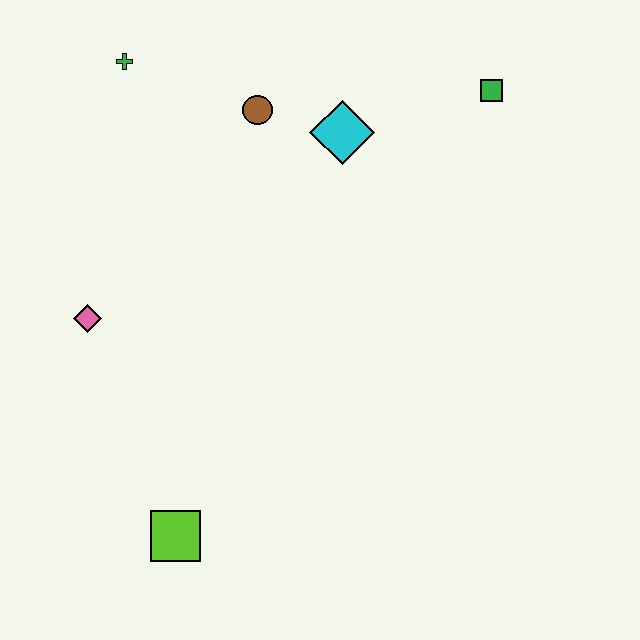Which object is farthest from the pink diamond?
The green square is farthest from the pink diamond.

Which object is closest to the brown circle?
The cyan diamond is closest to the brown circle.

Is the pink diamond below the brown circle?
Yes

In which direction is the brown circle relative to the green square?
The brown circle is to the left of the green square.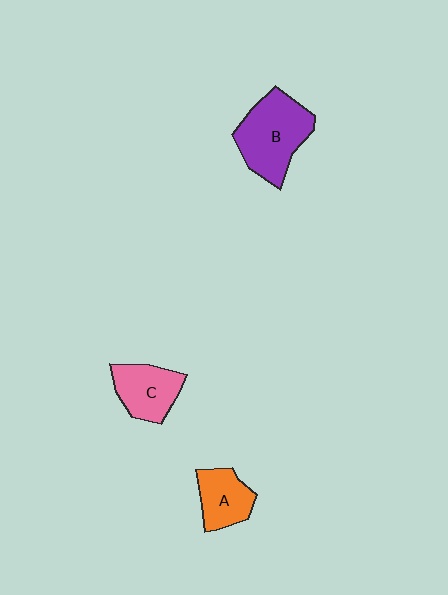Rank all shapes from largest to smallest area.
From largest to smallest: B (purple), C (pink), A (orange).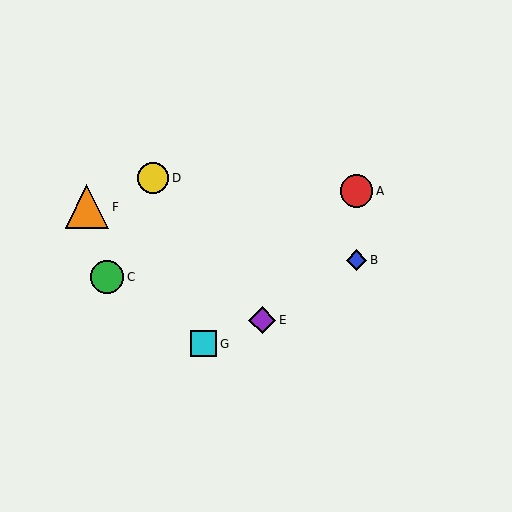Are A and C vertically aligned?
No, A is at x≈357 and C is at x≈107.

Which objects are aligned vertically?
Objects A, B are aligned vertically.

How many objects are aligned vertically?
2 objects (A, B) are aligned vertically.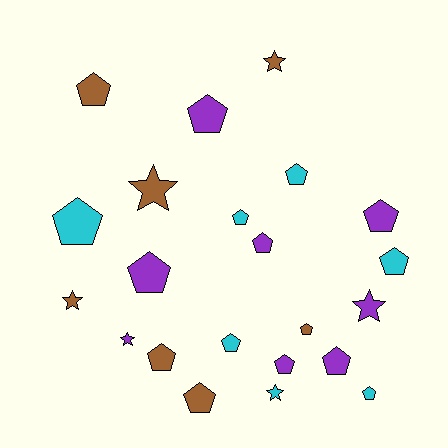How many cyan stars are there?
There is 1 cyan star.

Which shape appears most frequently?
Pentagon, with 16 objects.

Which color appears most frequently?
Purple, with 8 objects.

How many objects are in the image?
There are 22 objects.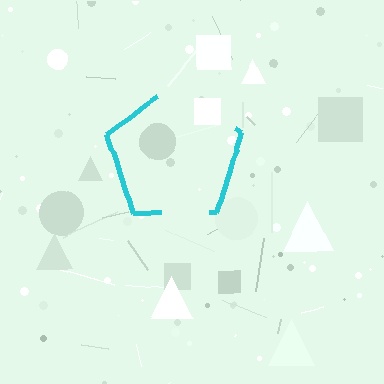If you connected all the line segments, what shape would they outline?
They would outline a pentagon.